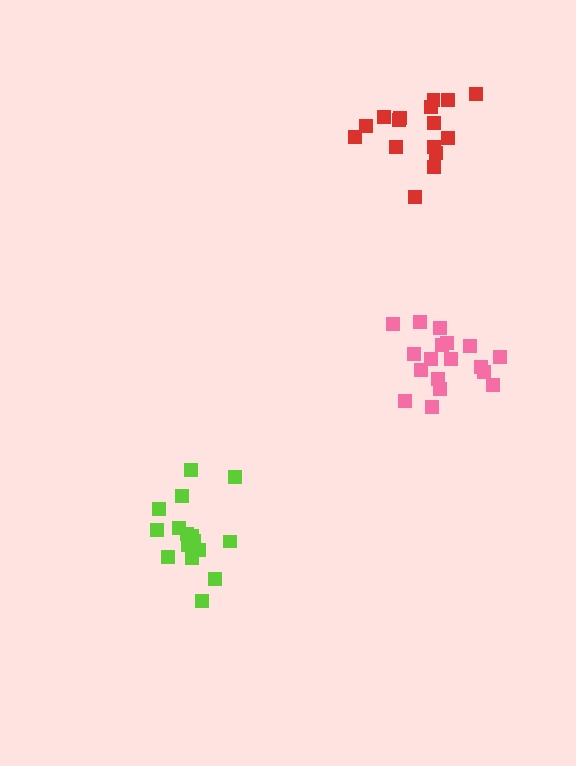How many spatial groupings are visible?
There are 3 spatial groupings.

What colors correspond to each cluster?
The clusters are colored: pink, lime, red.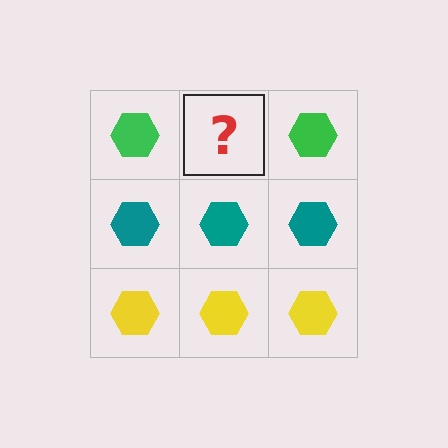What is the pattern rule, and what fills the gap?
The rule is that each row has a consistent color. The gap should be filled with a green hexagon.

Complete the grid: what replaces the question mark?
The question mark should be replaced with a green hexagon.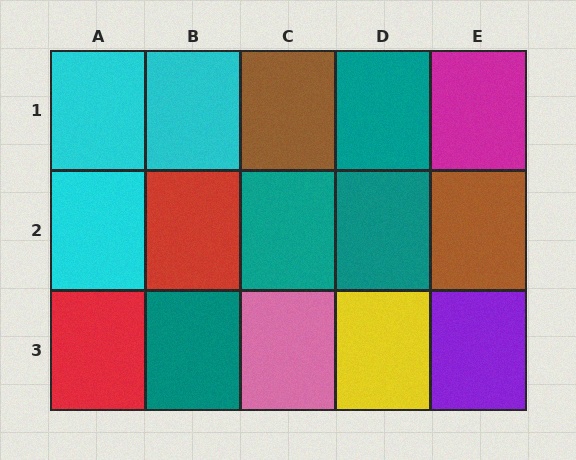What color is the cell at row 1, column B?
Cyan.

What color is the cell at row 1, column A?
Cyan.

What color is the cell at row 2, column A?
Cyan.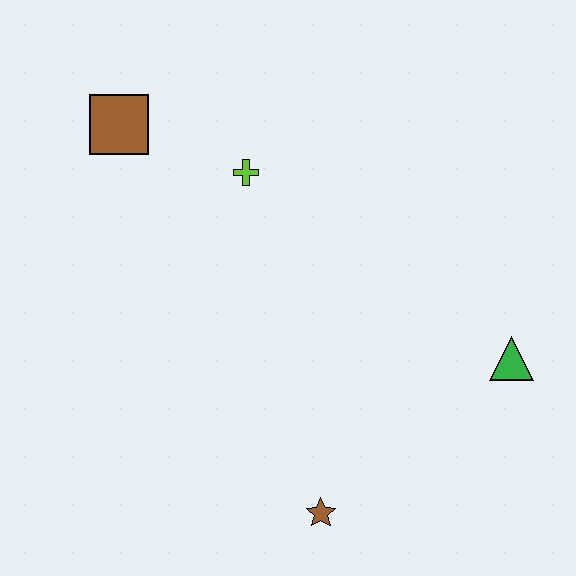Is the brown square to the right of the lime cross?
No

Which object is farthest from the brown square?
The green triangle is farthest from the brown square.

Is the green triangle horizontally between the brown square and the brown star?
No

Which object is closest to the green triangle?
The brown star is closest to the green triangle.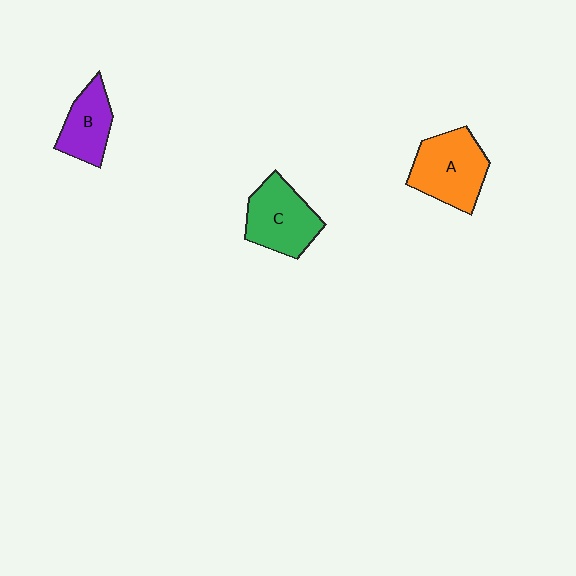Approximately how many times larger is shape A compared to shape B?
Approximately 1.5 times.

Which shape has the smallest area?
Shape B (purple).